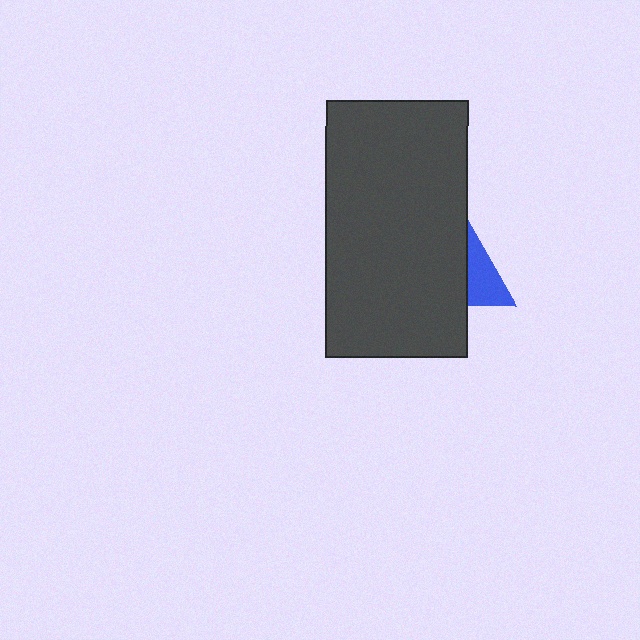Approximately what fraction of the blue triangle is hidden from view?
Roughly 69% of the blue triangle is hidden behind the dark gray rectangle.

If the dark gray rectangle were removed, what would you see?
You would see the complete blue triangle.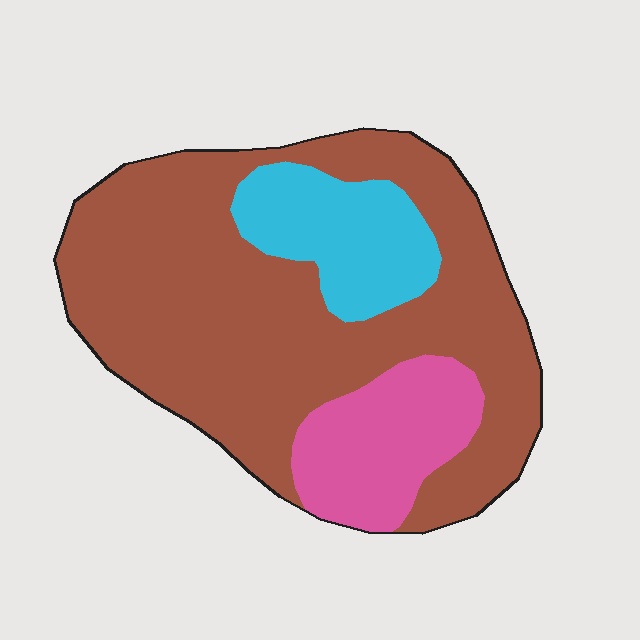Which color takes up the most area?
Brown, at roughly 70%.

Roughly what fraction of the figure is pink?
Pink covers around 15% of the figure.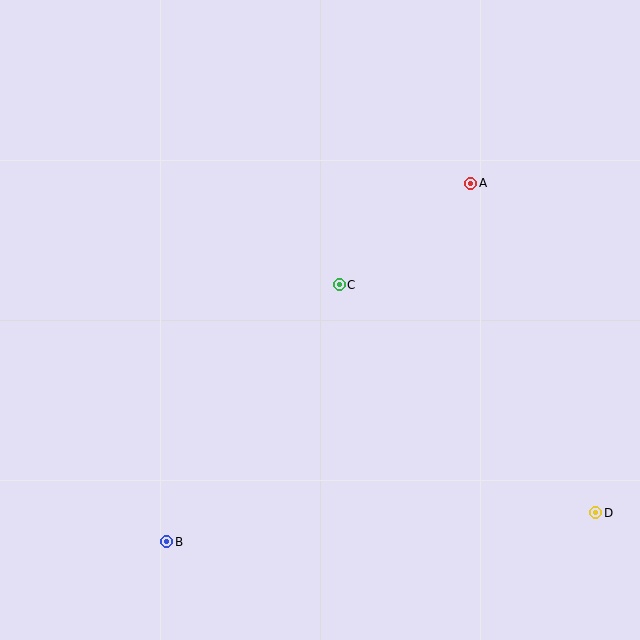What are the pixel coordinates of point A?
Point A is at (471, 183).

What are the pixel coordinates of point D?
Point D is at (596, 513).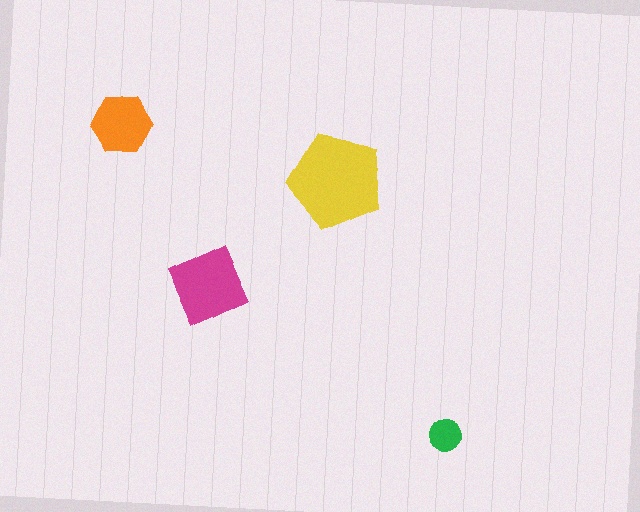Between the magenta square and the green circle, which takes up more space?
The magenta square.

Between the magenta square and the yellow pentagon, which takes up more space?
The yellow pentagon.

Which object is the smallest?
The green circle.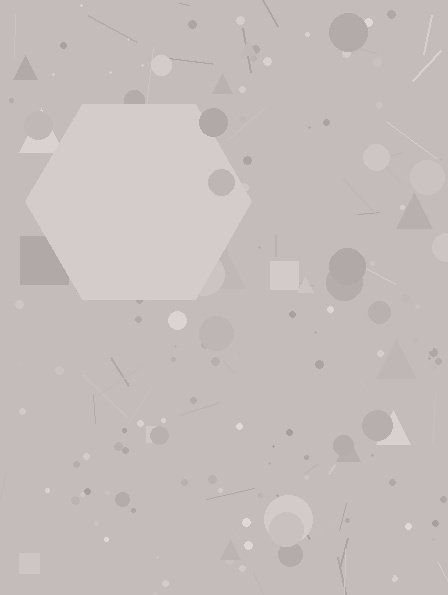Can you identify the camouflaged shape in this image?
The camouflaged shape is a hexagon.